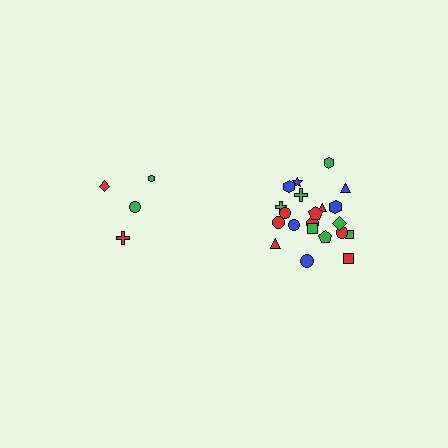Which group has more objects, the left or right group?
The right group.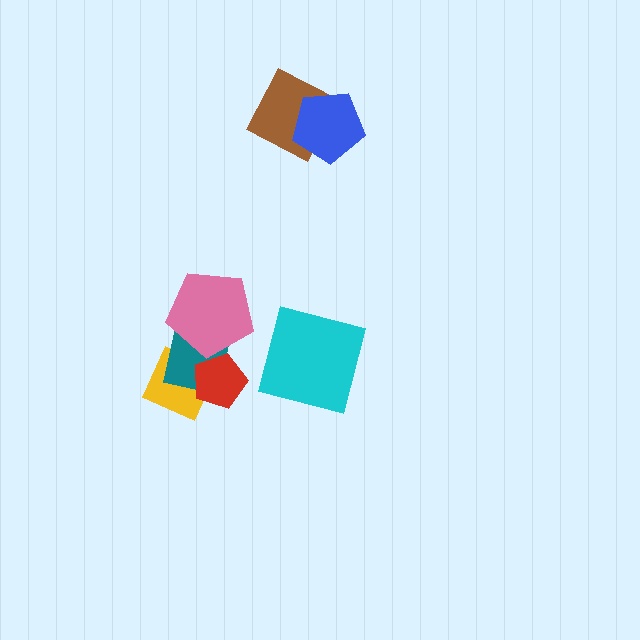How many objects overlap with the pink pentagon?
1 object overlaps with the pink pentagon.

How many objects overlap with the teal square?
3 objects overlap with the teal square.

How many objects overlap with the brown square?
1 object overlaps with the brown square.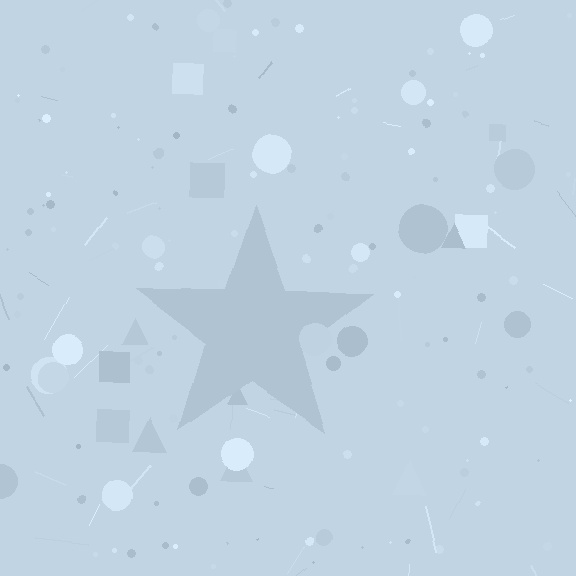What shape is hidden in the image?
A star is hidden in the image.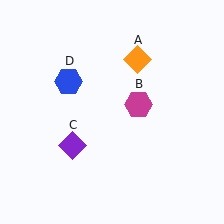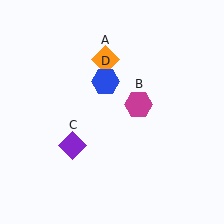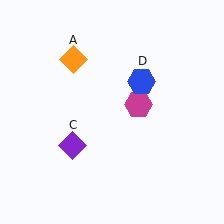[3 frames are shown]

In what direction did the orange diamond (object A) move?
The orange diamond (object A) moved left.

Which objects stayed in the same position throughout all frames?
Magenta hexagon (object B) and purple diamond (object C) remained stationary.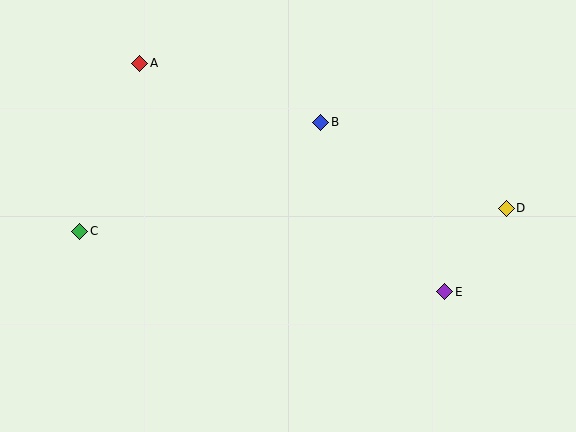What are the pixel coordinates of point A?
Point A is at (140, 63).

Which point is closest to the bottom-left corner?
Point C is closest to the bottom-left corner.